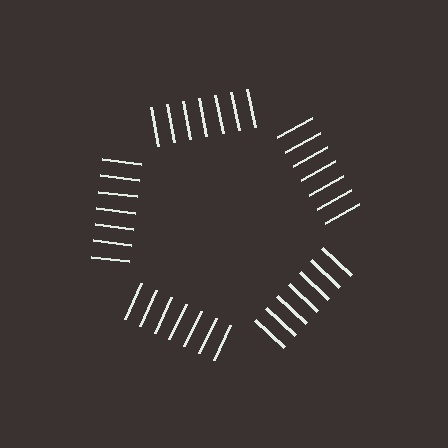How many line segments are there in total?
35 — 7 along each of the 5 edges.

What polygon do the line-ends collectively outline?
An illusory pentagon — the line segments terminate on its edges but no continuous stroke is drawn.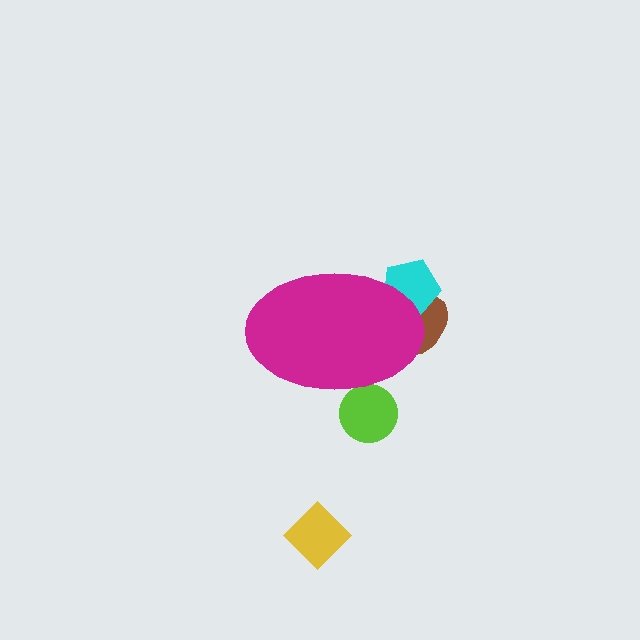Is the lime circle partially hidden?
Yes, the lime circle is partially hidden behind the magenta ellipse.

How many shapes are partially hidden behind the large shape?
3 shapes are partially hidden.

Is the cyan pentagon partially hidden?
Yes, the cyan pentagon is partially hidden behind the magenta ellipse.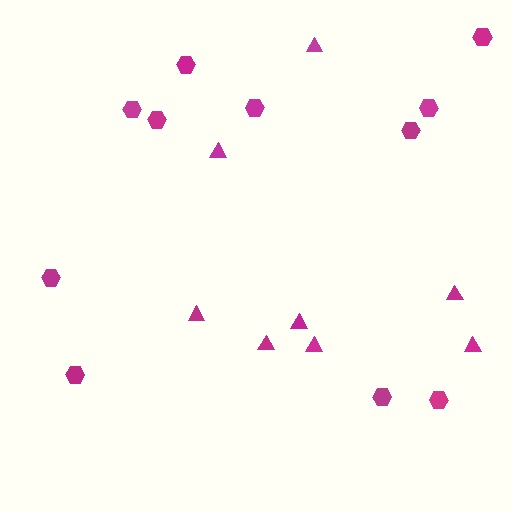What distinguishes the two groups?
There are 2 groups: one group of triangles (8) and one group of hexagons (11).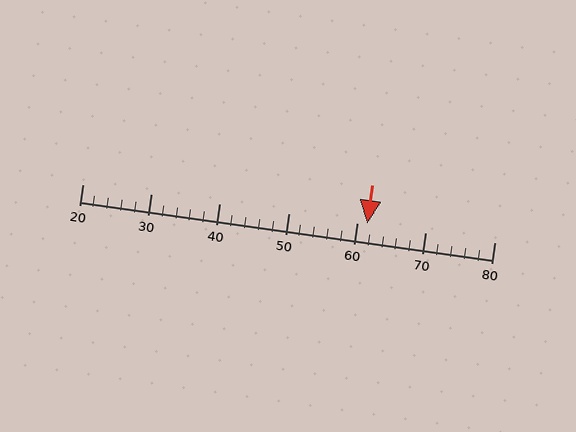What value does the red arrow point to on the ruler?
The red arrow points to approximately 62.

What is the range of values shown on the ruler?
The ruler shows values from 20 to 80.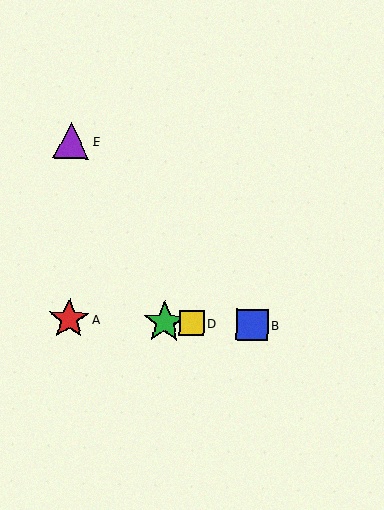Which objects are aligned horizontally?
Objects A, B, C, D are aligned horizontally.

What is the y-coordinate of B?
Object B is at y≈325.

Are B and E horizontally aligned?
No, B is at y≈325 and E is at y≈141.